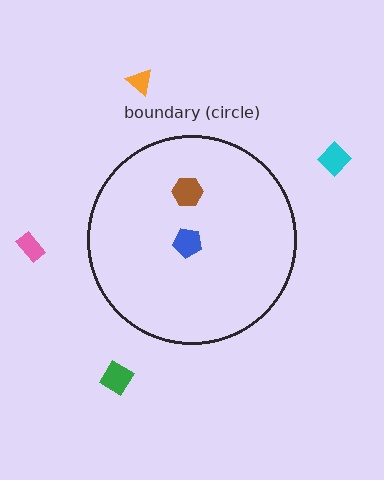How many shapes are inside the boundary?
2 inside, 4 outside.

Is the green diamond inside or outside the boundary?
Outside.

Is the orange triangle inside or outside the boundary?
Outside.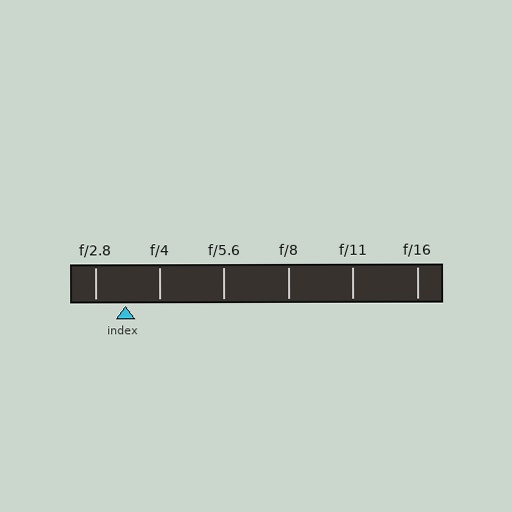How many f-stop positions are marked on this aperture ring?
There are 6 f-stop positions marked.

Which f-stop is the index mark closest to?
The index mark is closest to f/2.8.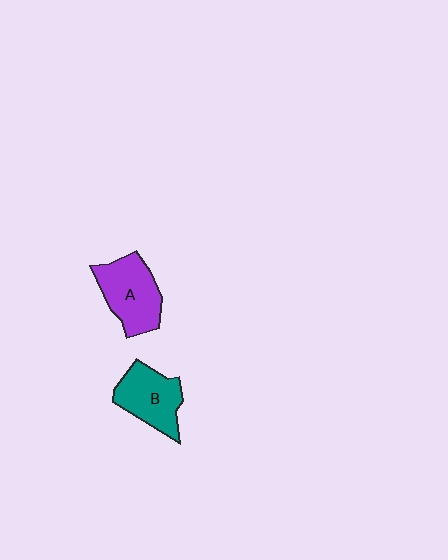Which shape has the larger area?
Shape A (purple).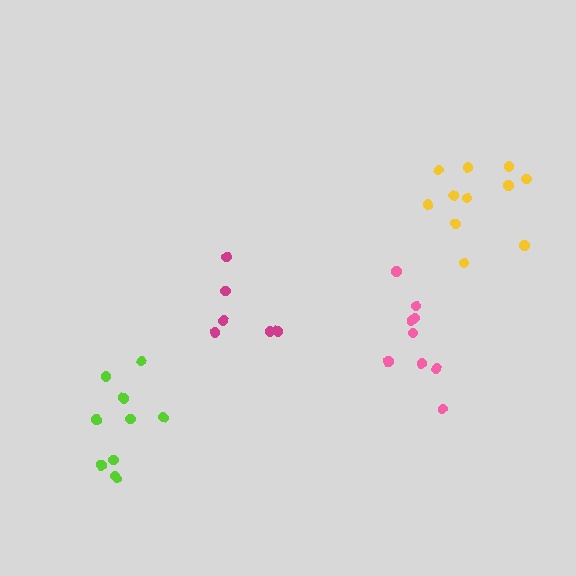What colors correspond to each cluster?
The clusters are colored: lime, pink, magenta, yellow.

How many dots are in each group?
Group 1: 10 dots, Group 2: 9 dots, Group 3: 6 dots, Group 4: 11 dots (36 total).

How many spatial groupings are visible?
There are 4 spatial groupings.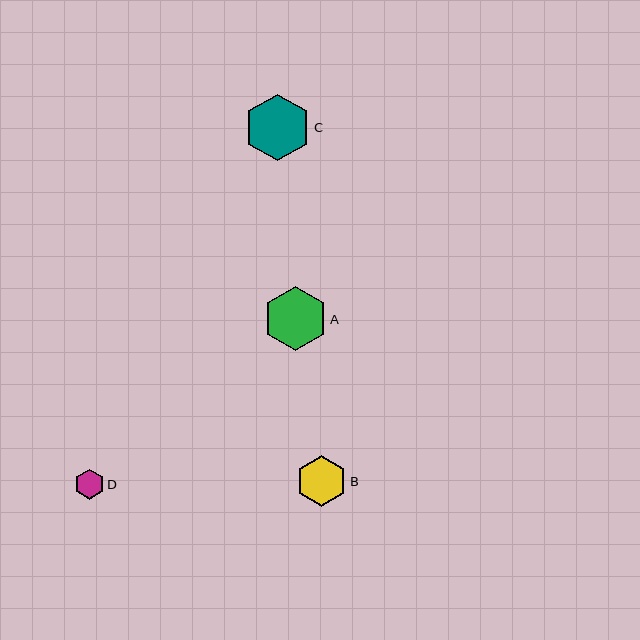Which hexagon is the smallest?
Hexagon D is the smallest with a size of approximately 30 pixels.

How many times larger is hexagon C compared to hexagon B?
Hexagon C is approximately 1.3 times the size of hexagon B.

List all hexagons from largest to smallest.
From largest to smallest: C, A, B, D.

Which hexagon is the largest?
Hexagon C is the largest with a size of approximately 67 pixels.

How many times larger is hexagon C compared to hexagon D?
Hexagon C is approximately 2.3 times the size of hexagon D.